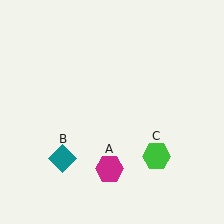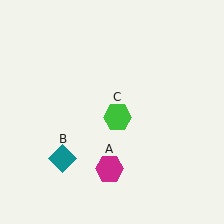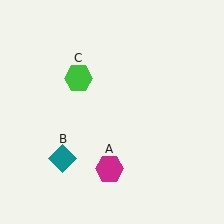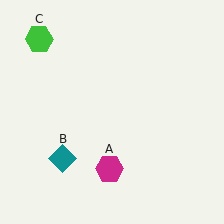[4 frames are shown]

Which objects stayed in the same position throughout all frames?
Magenta hexagon (object A) and teal diamond (object B) remained stationary.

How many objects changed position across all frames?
1 object changed position: green hexagon (object C).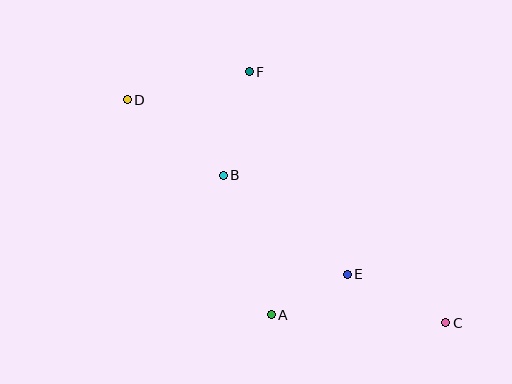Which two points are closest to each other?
Points A and E are closest to each other.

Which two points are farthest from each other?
Points C and D are farthest from each other.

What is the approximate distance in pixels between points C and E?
The distance between C and E is approximately 110 pixels.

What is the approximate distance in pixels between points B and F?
The distance between B and F is approximately 107 pixels.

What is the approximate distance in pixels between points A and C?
The distance between A and C is approximately 175 pixels.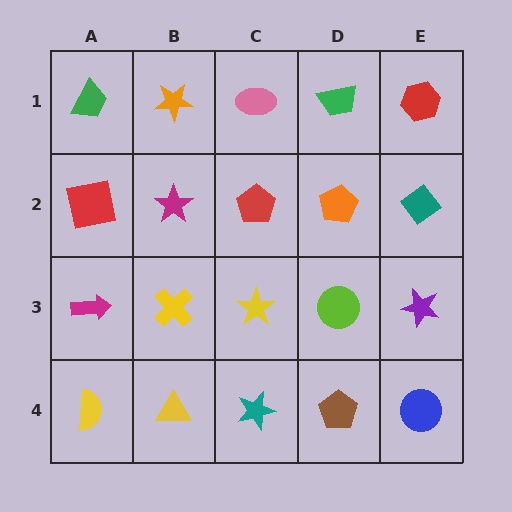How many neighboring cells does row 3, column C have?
4.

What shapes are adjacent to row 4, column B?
A yellow cross (row 3, column B), a yellow semicircle (row 4, column A), a teal star (row 4, column C).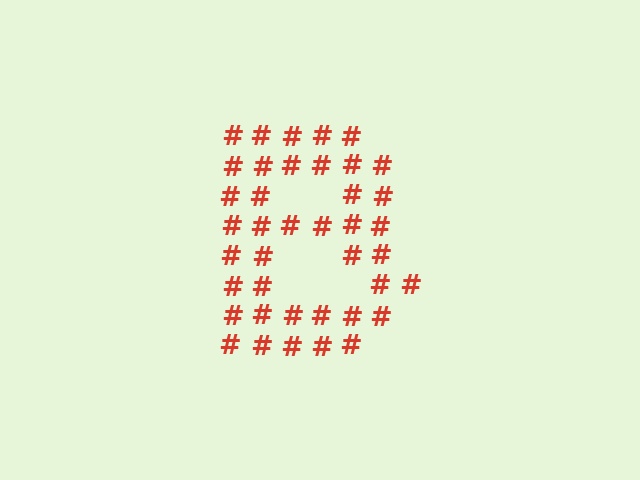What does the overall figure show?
The overall figure shows the letter B.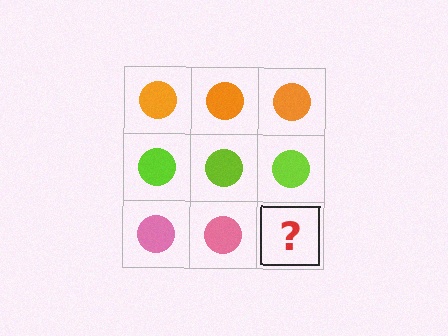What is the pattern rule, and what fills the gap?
The rule is that each row has a consistent color. The gap should be filled with a pink circle.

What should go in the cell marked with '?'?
The missing cell should contain a pink circle.